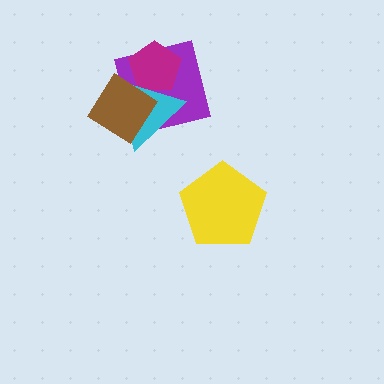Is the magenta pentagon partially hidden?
Yes, it is partially covered by another shape.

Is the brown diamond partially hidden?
No, no other shape covers it.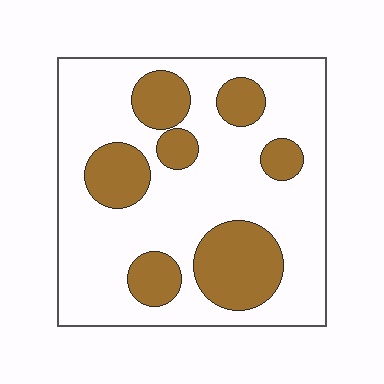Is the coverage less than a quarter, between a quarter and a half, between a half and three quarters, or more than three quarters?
Between a quarter and a half.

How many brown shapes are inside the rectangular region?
7.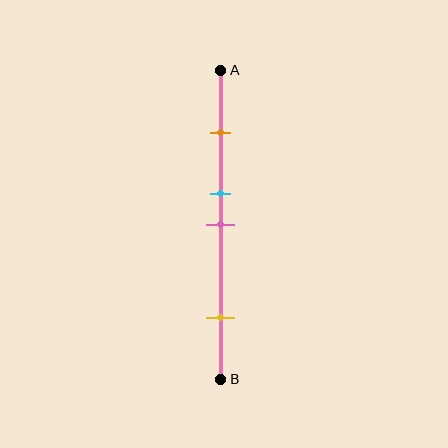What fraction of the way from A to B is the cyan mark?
The cyan mark is approximately 40% (0.4) of the way from A to B.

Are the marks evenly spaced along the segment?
No, the marks are not evenly spaced.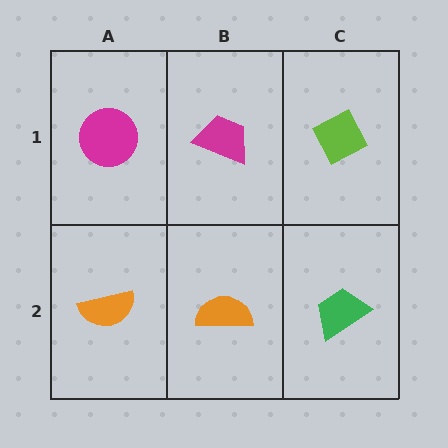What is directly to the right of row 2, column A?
An orange semicircle.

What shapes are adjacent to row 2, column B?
A magenta trapezoid (row 1, column B), an orange semicircle (row 2, column A), a green trapezoid (row 2, column C).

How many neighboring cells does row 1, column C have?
2.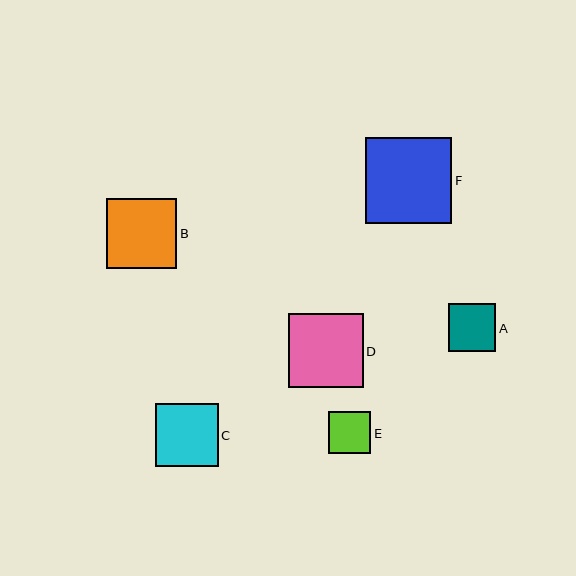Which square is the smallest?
Square E is the smallest with a size of approximately 42 pixels.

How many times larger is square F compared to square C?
Square F is approximately 1.4 times the size of square C.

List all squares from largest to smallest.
From largest to smallest: F, D, B, C, A, E.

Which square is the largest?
Square F is the largest with a size of approximately 86 pixels.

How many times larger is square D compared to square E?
Square D is approximately 1.8 times the size of square E.